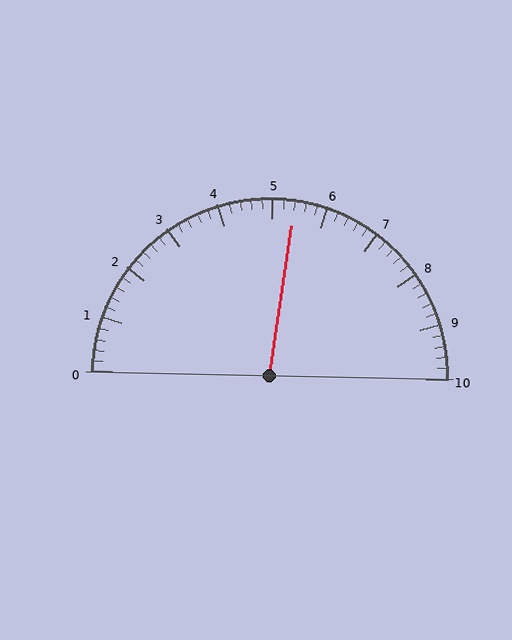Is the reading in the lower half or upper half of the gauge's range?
The reading is in the upper half of the range (0 to 10).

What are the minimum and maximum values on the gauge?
The gauge ranges from 0 to 10.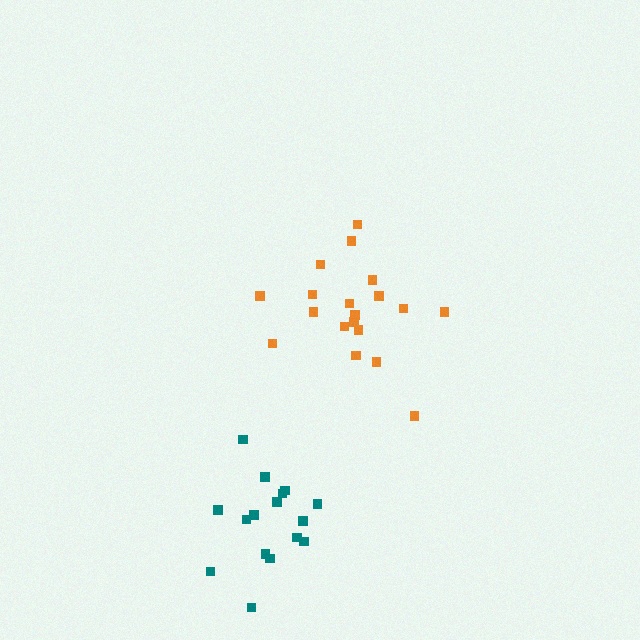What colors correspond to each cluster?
The clusters are colored: teal, orange.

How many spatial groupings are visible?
There are 2 spatial groupings.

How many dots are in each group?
Group 1: 16 dots, Group 2: 19 dots (35 total).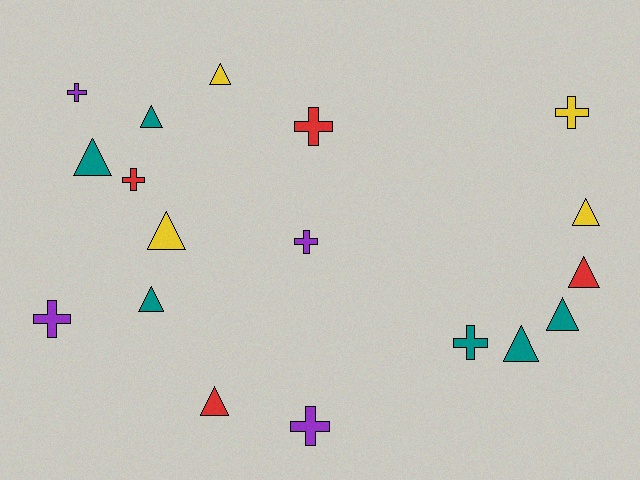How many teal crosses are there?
There is 1 teal cross.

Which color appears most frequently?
Teal, with 6 objects.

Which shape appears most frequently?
Triangle, with 10 objects.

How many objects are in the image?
There are 18 objects.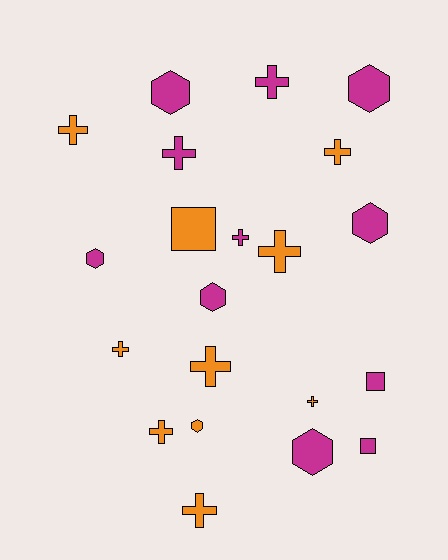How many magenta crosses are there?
There are 3 magenta crosses.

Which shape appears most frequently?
Cross, with 11 objects.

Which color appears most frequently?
Magenta, with 11 objects.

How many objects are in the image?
There are 21 objects.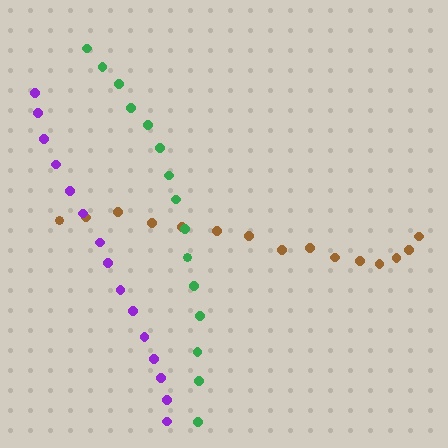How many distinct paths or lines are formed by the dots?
There are 3 distinct paths.